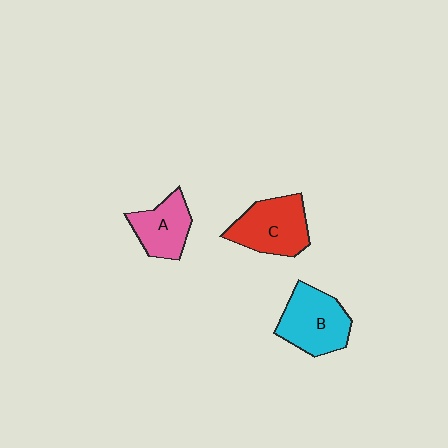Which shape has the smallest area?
Shape A (pink).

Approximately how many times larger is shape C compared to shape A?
Approximately 1.3 times.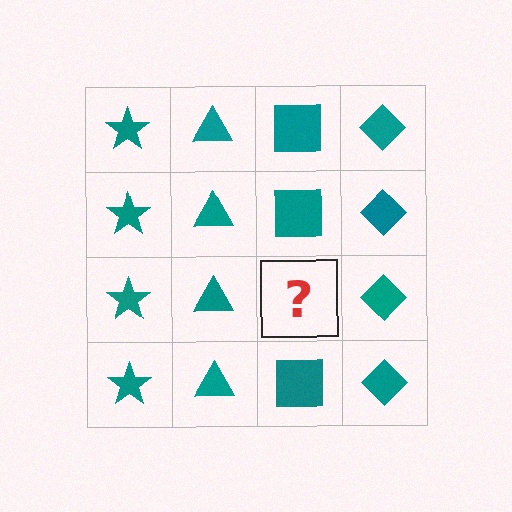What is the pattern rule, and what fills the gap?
The rule is that each column has a consistent shape. The gap should be filled with a teal square.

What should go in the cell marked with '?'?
The missing cell should contain a teal square.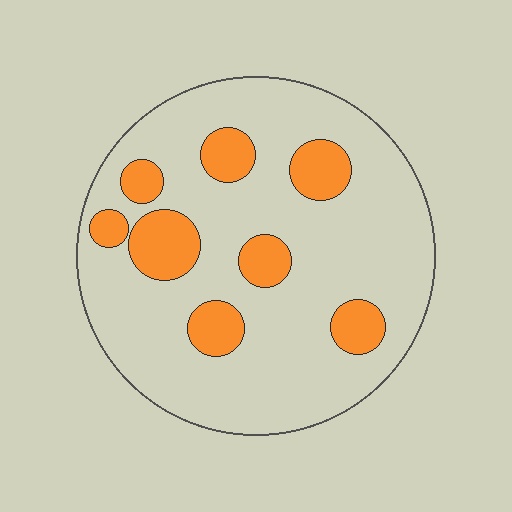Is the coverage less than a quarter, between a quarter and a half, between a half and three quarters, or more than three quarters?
Less than a quarter.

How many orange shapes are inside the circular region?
8.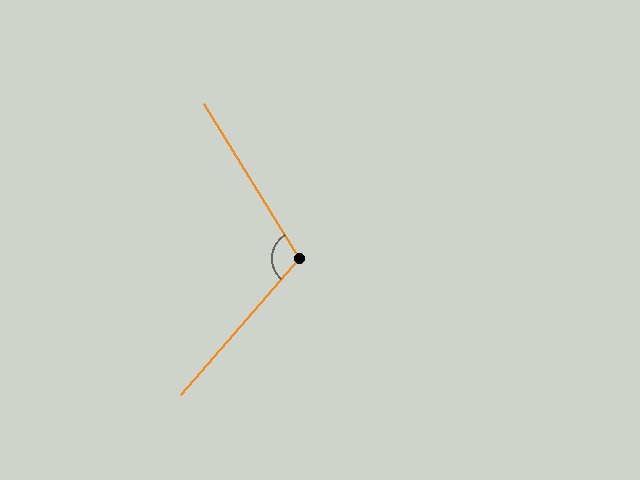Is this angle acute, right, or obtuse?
It is obtuse.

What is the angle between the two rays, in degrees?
Approximately 107 degrees.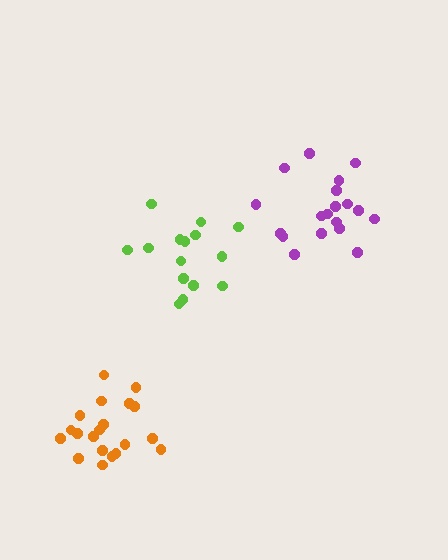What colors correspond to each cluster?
The clusters are colored: purple, orange, lime.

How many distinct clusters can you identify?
There are 3 distinct clusters.